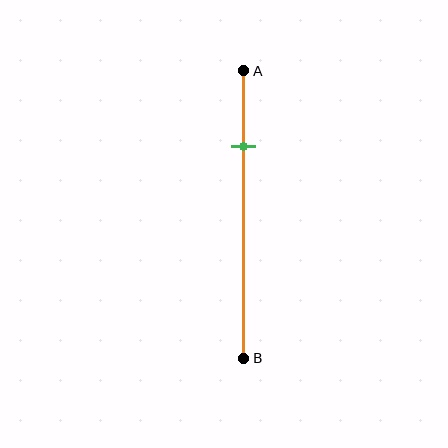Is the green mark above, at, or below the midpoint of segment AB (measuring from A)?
The green mark is above the midpoint of segment AB.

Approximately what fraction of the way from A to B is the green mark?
The green mark is approximately 25% of the way from A to B.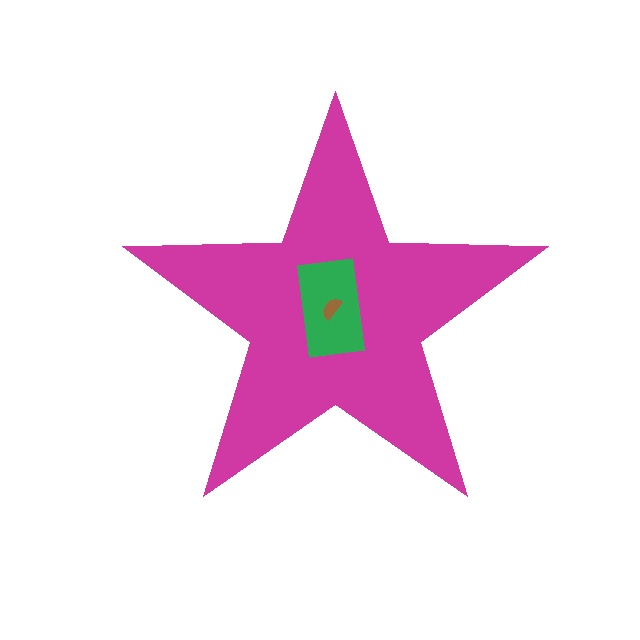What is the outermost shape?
The magenta star.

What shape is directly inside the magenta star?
The green rectangle.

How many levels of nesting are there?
3.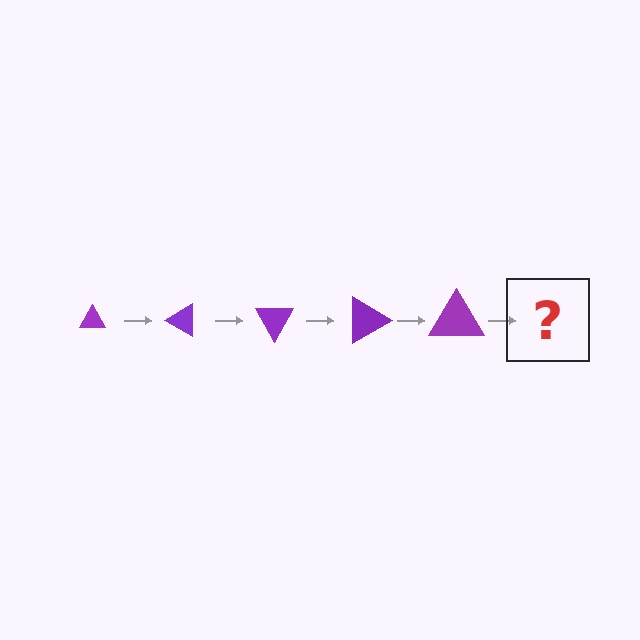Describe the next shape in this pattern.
It should be a triangle, larger than the previous one and rotated 150 degrees from the start.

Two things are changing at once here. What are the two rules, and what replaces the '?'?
The two rules are that the triangle grows larger each step and it rotates 30 degrees each step. The '?' should be a triangle, larger than the previous one and rotated 150 degrees from the start.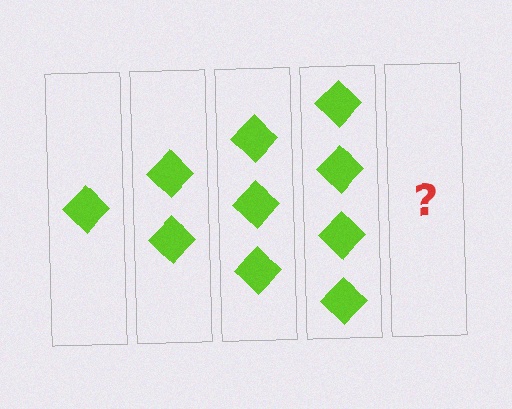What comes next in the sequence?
The next element should be 5 diamonds.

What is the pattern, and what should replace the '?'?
The pattern is that each step adds one more diamond. The '?' should be 5 diamonds.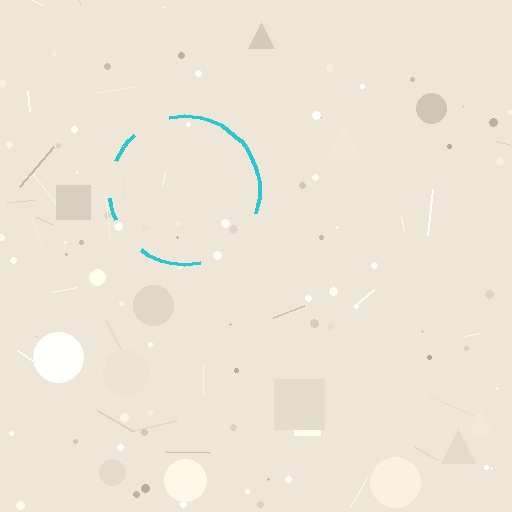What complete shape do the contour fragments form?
The contour fragments form a circle.